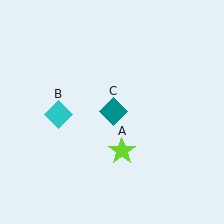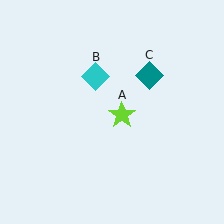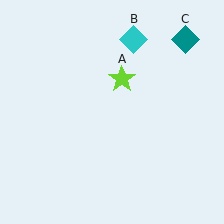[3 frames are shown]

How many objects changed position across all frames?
3 objects changed position: lime star (object A), cyan diamond (object B), teal diamond (object C).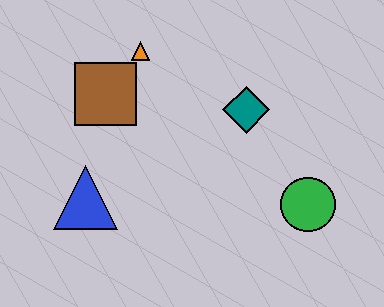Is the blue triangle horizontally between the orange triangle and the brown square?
No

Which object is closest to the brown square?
The orange triangle is closest to the brown square.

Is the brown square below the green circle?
No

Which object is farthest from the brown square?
The green circle is farthest from the brown square.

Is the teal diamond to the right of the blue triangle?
Yes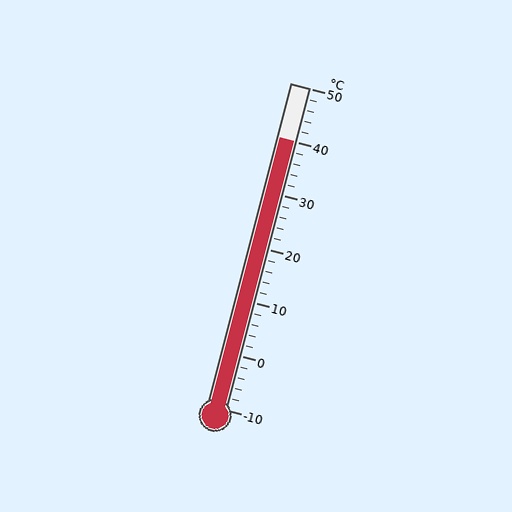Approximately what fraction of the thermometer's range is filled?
The thermometer is filled to approximately 85% of its range.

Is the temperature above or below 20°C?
The temperature is above 20°C.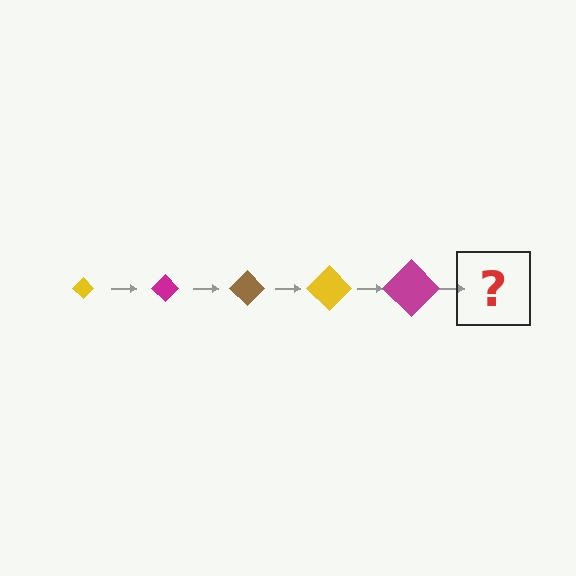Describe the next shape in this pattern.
It should be a brown diamond, larger than the previous one.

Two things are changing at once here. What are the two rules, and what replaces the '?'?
The two rules are that the diamond grows larger each step and the color cycles through yellow, magenta, and brown. The '?' should be a brown diamond, larger than the previous one.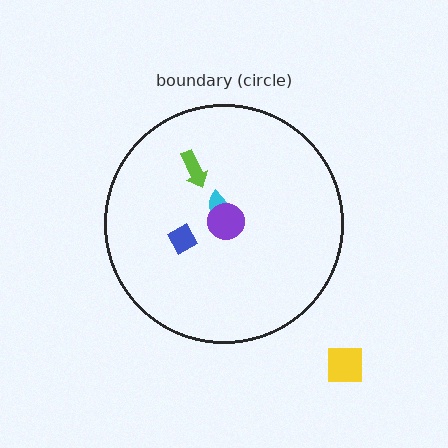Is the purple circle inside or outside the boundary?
Inside.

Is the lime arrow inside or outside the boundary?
Inside.